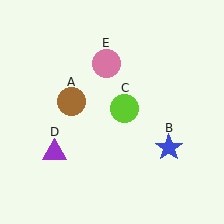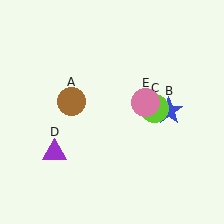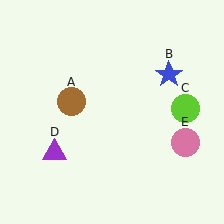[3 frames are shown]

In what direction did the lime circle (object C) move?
The lime circle (object C) moved right.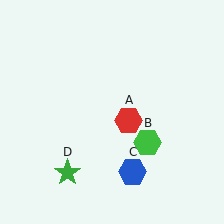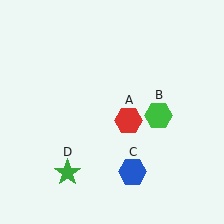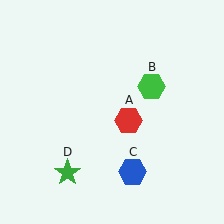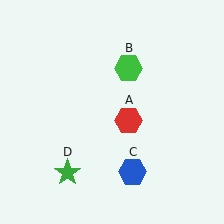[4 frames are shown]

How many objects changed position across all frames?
1 object changed position: green hexagon (object B).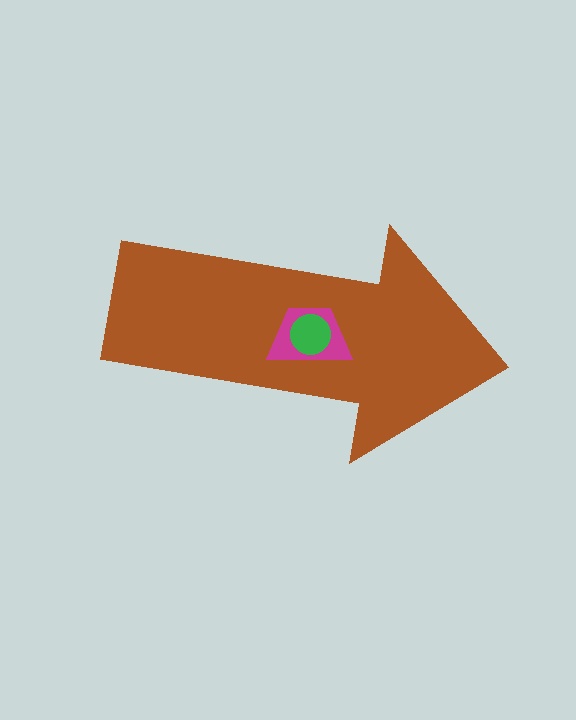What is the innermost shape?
The green circle.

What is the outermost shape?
The brown arrow.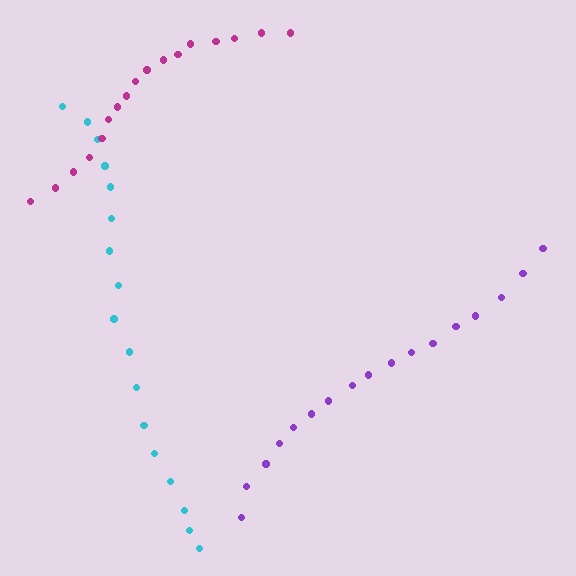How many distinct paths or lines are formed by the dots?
There are 3 distinct paths.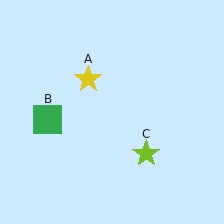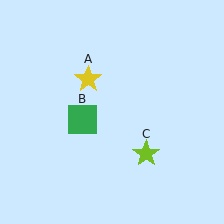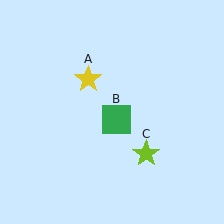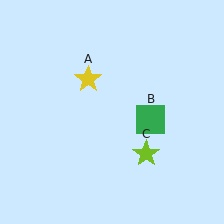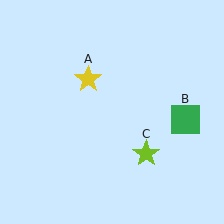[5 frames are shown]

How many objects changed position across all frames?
1 object changed position: green square (object B).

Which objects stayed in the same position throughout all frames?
Yellow star (object A) and lime star (object C) remained stationary.